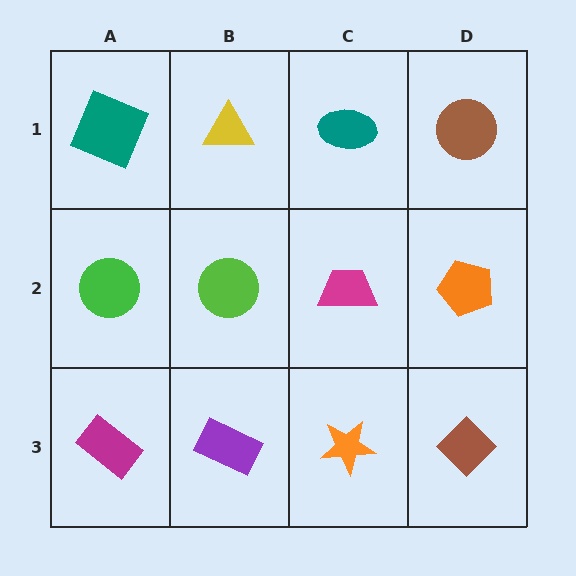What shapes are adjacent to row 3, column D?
An orange pentagon (row 2, column D), an orange star (row 3, column C).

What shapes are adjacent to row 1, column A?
A green circle (row 2, column A), a yellow triangle (row 1, column B).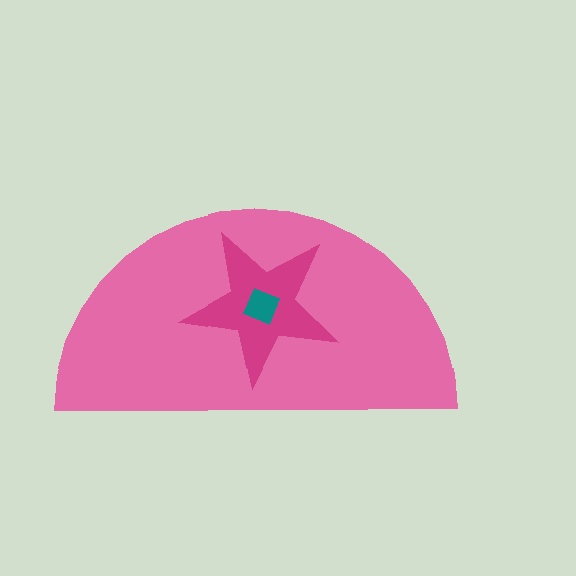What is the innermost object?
The teal square.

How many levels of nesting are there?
3.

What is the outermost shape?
The pink semicircle.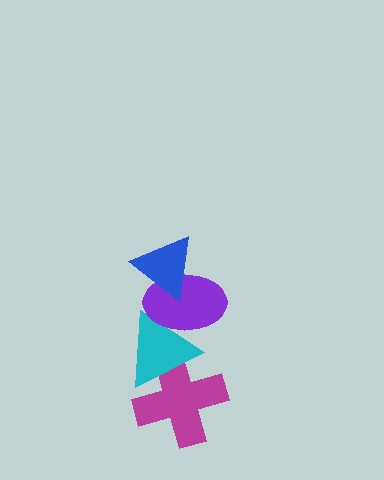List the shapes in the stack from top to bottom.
From top to bottom: the blue triangle, the purple ellipse, the cyan triangle, the magenta cross.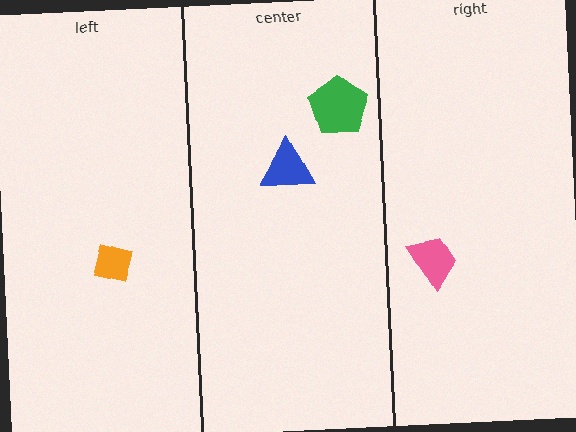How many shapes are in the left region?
1.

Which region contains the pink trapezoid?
The right region.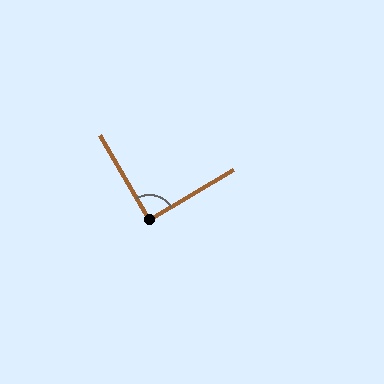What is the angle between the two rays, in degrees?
Approximately 89 degrees.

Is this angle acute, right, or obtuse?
It is approximately a right angle.